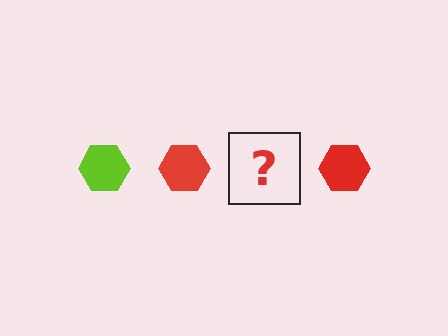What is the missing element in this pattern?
The missing element is a lime hexagon.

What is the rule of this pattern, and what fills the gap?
The rule is that the pattern cycles through lime, red hexagons. The gap should be filled with a lime hexagon.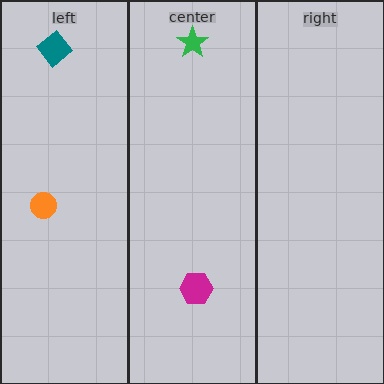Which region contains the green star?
The center region.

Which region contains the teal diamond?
The left region.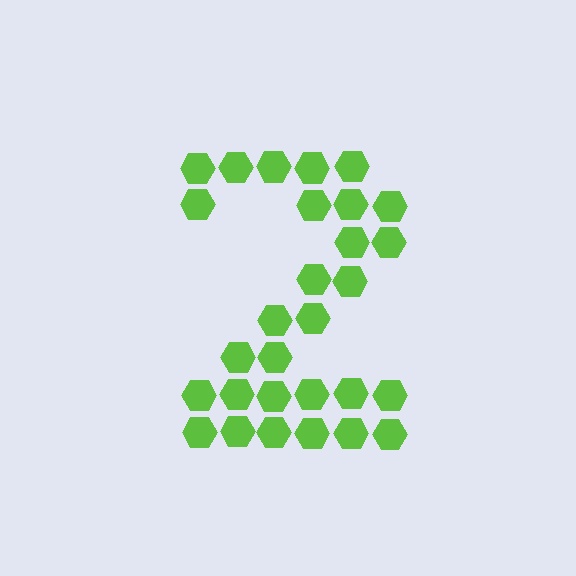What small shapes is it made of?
It is made of small hexagons.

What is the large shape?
The large shape is the digit 2.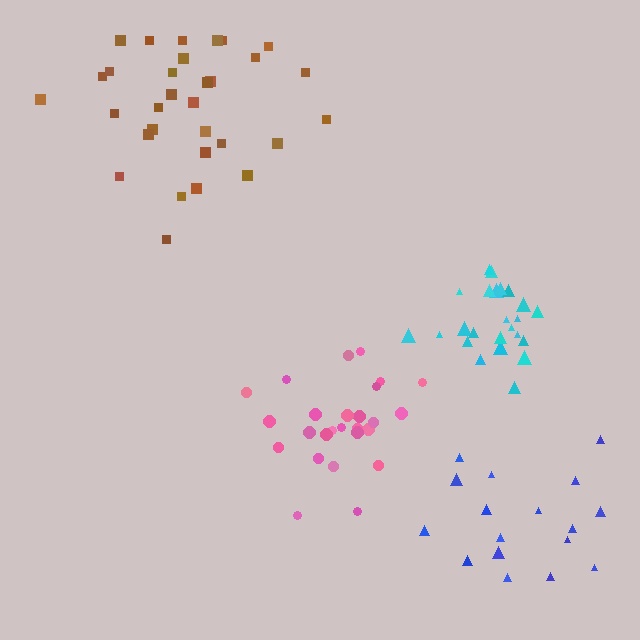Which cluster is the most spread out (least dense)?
Blue.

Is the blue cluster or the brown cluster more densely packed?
Brown.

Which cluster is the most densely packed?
Cyan.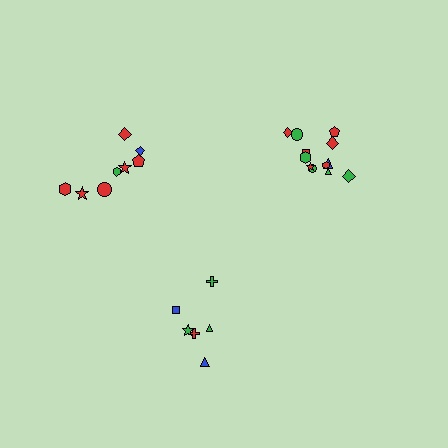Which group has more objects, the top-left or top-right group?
The top-right group.